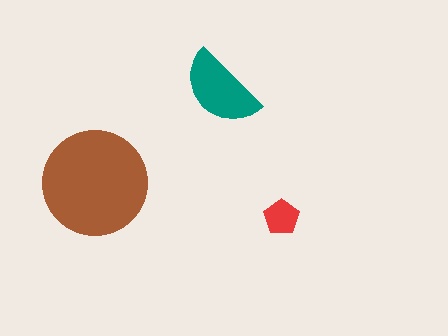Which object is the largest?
The brown circle.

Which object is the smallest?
The red pentagon.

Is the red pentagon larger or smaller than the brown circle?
Smaller.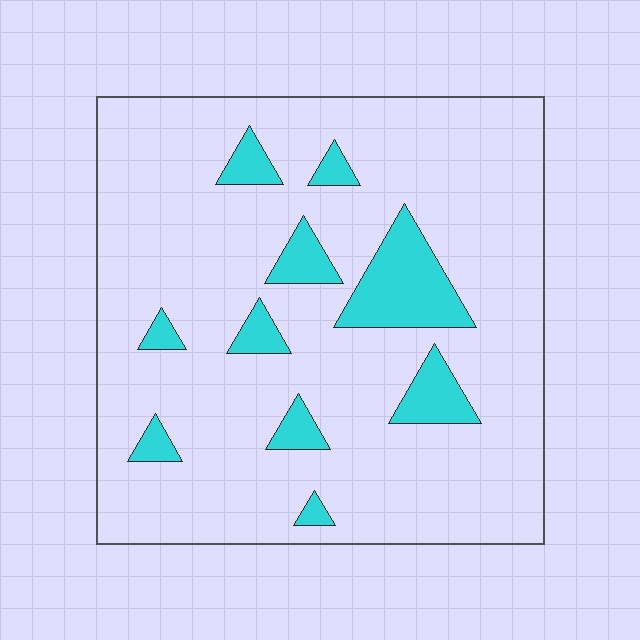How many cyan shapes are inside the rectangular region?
10.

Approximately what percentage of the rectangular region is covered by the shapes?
Approximately 15%.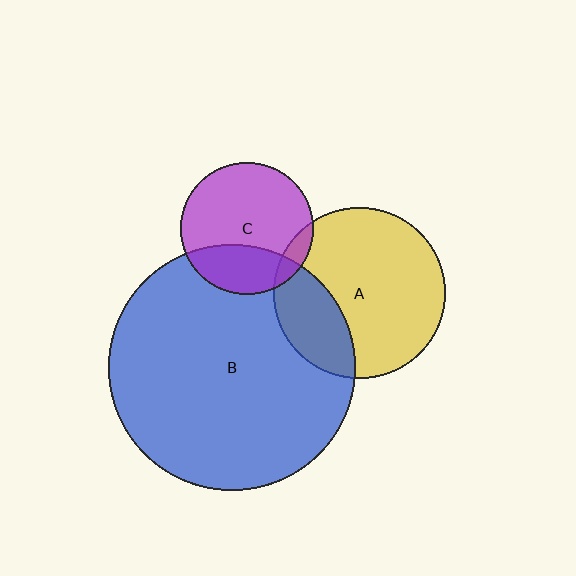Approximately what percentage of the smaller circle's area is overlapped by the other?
Approximately 10%.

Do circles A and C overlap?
Yes.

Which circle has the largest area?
Circle B (blue).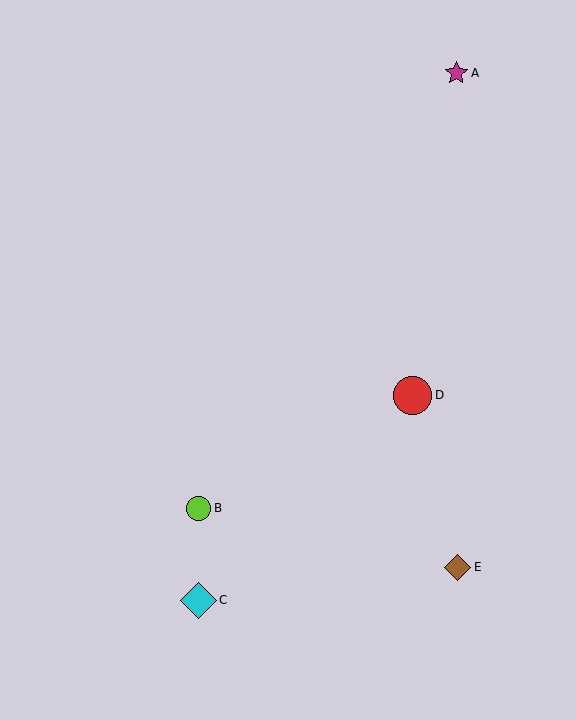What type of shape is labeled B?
Shape B is a lime circle.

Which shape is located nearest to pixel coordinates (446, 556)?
The brown diamond (labeled E) at (458, 567) is nearest to that location.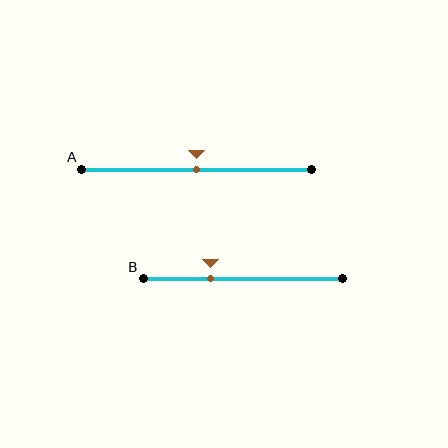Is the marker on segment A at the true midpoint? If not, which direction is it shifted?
Yes, the marker on segment A is at the true midpoint.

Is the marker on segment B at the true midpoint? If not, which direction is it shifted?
No, the marker on segment B is shifted to the left by about 16% of the segment length.